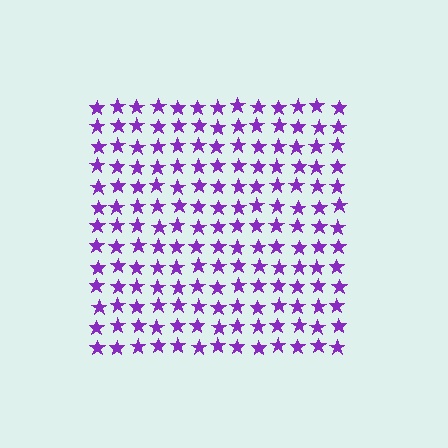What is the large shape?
The large shape is a square.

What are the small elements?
The small elements are stars.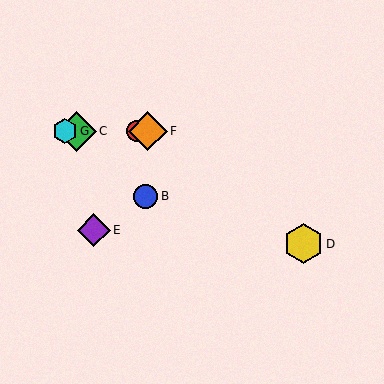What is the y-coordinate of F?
Object F is at y≈131.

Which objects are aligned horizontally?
Objects A, C, F, G are aligned horizontally.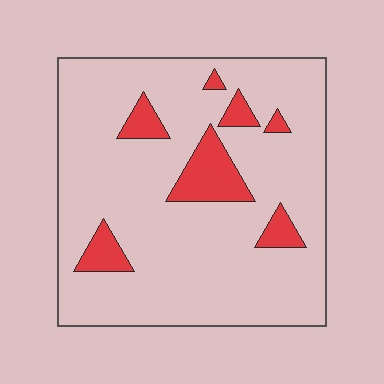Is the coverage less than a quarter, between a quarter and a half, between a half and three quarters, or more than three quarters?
Less than a quarter.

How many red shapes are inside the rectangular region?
7.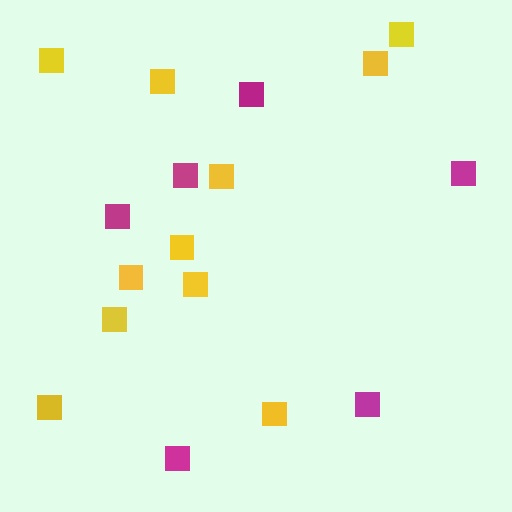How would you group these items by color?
There are 2 groups: one group of yellow squares (11) and one group of magenta squares (6).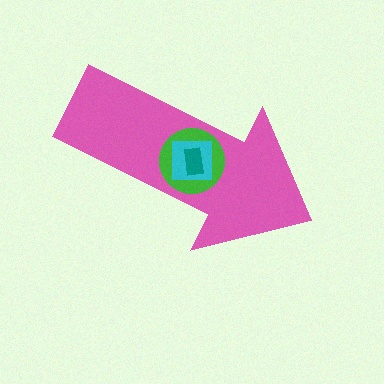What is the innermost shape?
The teal rectangle.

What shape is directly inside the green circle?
The cyan square.